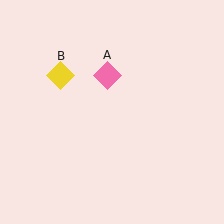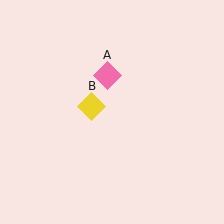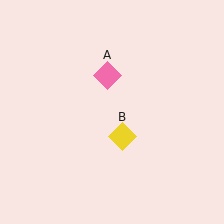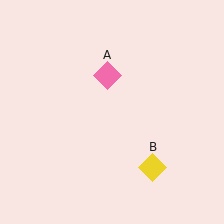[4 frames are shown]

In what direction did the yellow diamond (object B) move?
The yellow diamond (object B) moved down and to the right.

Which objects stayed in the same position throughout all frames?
Pink diamond (object A) remained stationary.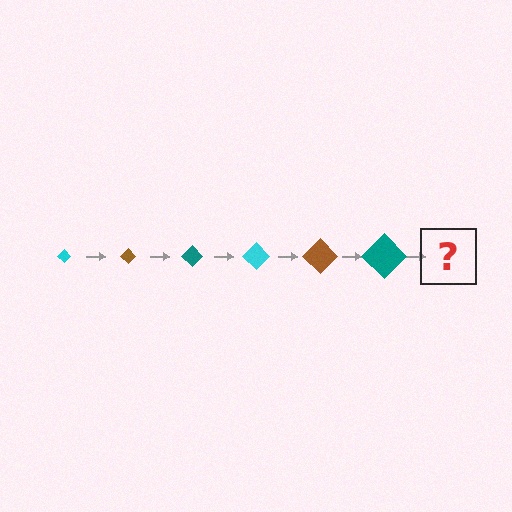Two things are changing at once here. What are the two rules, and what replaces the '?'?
The two rules are that the diamond grows larger each step and the color cycles through cyan, brown, and teal. The '?' should be a cyan diamond, larger than the previous one.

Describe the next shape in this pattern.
It should be a cyan diamond, larger than the previous one.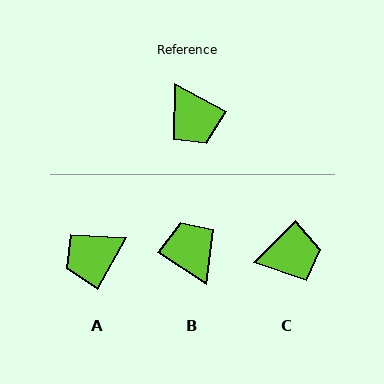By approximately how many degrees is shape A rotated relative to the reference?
Approximately 92 degrees clockwise.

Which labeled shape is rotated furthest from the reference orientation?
B, about 174 degrees away.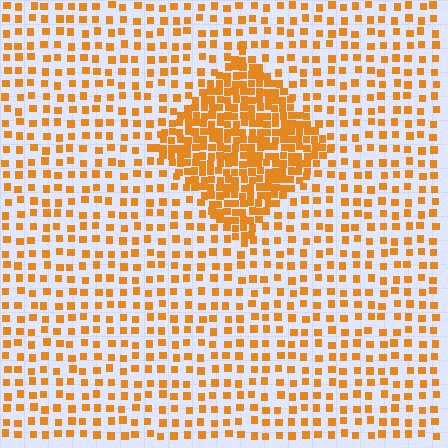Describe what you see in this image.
The image contains small orange elements arranged at two different densities. A diamond-shaped region is visible where the elements are more densely packed than the surrounding area.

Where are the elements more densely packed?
The elements are more densely packed inside the diamond boundary.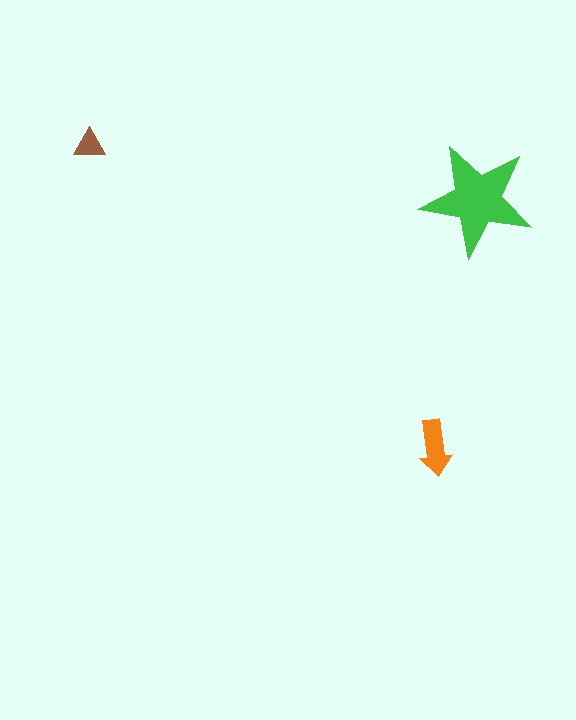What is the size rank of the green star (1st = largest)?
1st.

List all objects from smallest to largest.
The brown triangle, the orange arrow, the green star.